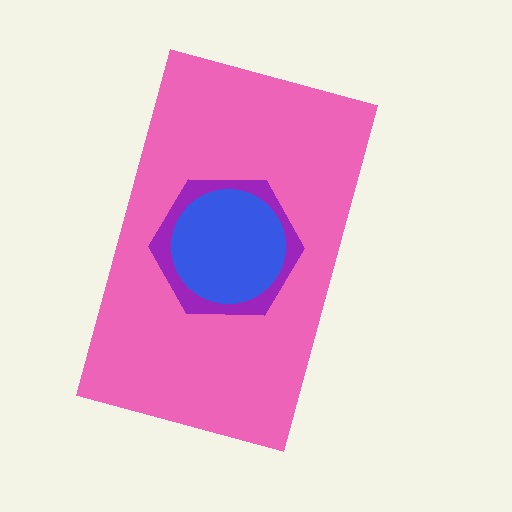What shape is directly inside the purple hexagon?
The blue circle.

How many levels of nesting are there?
3.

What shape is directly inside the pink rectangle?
The purple hexagon.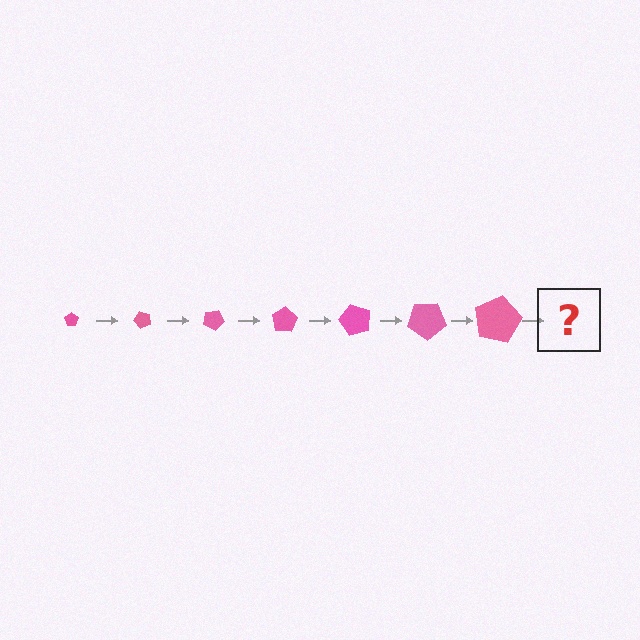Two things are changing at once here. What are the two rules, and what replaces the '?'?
The two rules are that the pentagon grows larger each step and it rotates 50 degrees each step. The '?' should be a pentagon, larger than the previous one and rotated 350 degrees from the start.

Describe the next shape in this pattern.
It should be a pentagon, larger than the previous one and rotated 350 degrees from the start.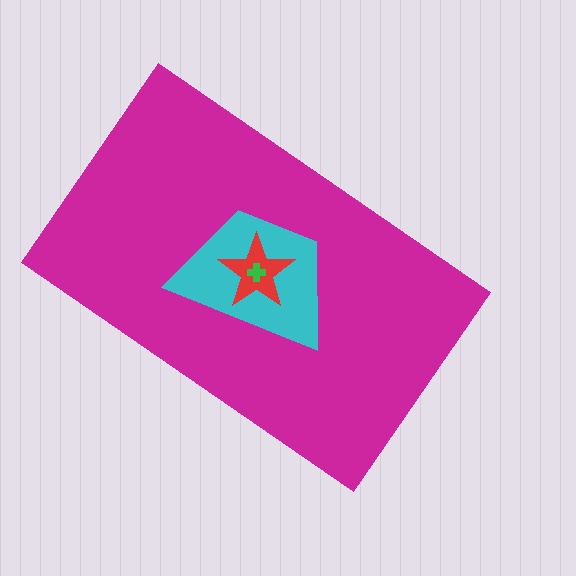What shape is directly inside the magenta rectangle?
The cyan trapezoid.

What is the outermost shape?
The magenta rectangle.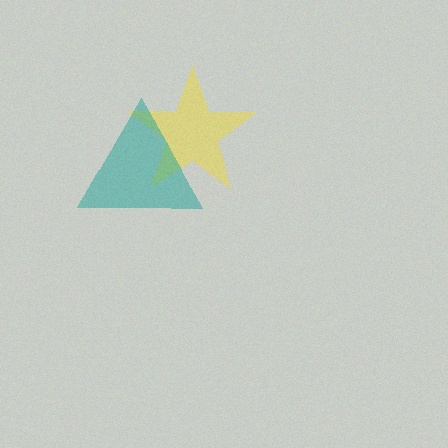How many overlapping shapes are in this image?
There are 2 overlapping shapes in the image.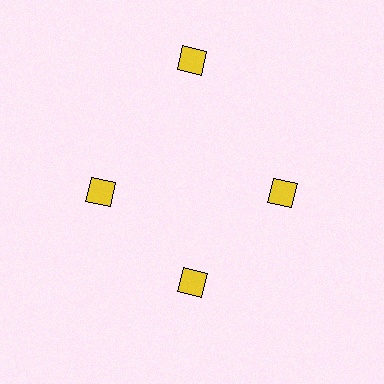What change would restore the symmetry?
The symmetry would be restored by moving it inward, back onto the ring so that all 4 diamonds sit at equal angles and equal distance from the center.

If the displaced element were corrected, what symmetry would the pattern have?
It would have 4-fold rotational symmetry — the pattern would map onto itself every 90 degrees.